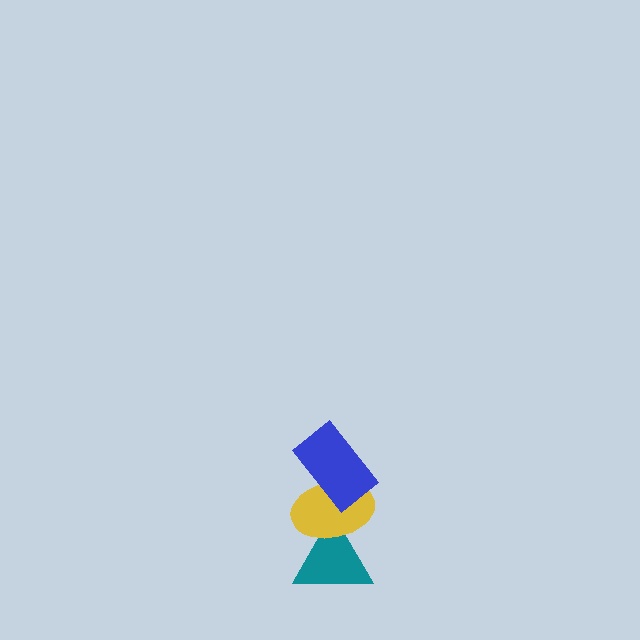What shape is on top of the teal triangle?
The yellow ellipse is on top of the teal triangle.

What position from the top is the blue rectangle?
The blue rectangle is 1st from the top.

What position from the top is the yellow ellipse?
The yellow ellipse is 2nd from the top.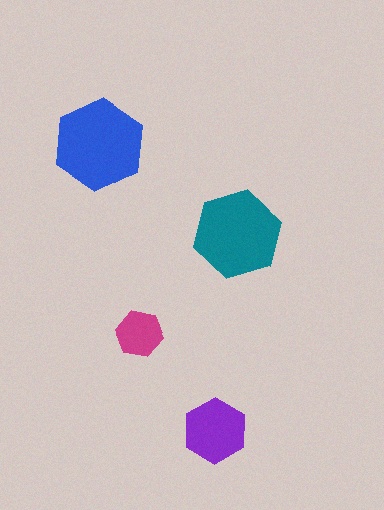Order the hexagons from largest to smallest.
the blue one, the teal one, the purple one, the magenta one.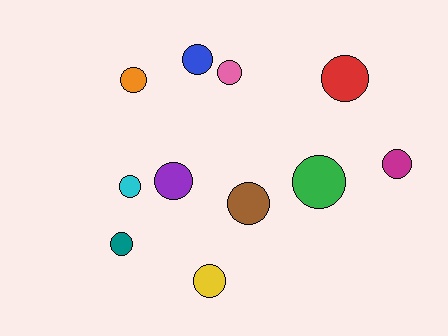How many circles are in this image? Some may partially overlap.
There are 11 circles.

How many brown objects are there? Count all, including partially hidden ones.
There is 1 brown object.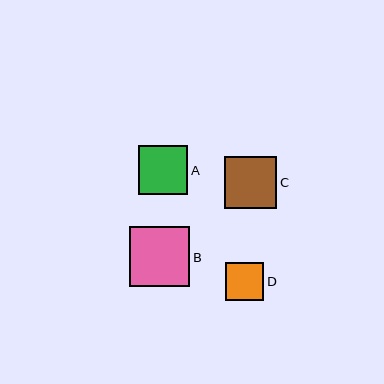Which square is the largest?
Square B is the largest with a size of approximately 60 pixels.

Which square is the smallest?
Square D is the smallest with a size of approximately 38 pixels.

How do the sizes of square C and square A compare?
Square C and square A are approximately the same size.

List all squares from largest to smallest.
From largest to smallest: B, C, A, D.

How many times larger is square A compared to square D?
Square A is approximately 1.3 times the size of square D.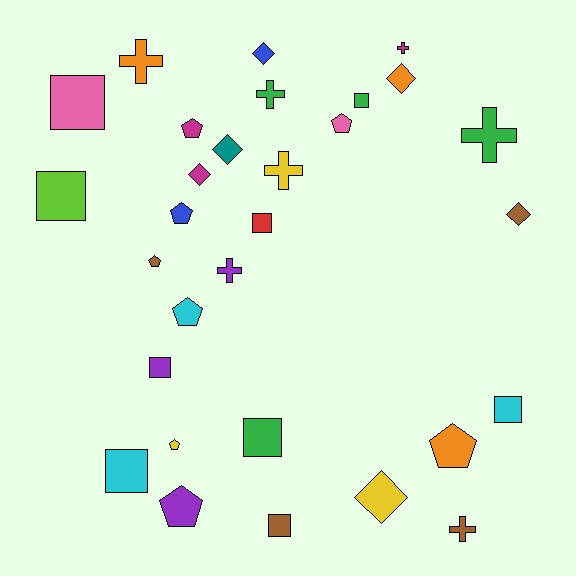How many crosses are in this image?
There are 7 crosses.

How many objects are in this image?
There are 30 objects.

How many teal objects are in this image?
There is 1 teal object.